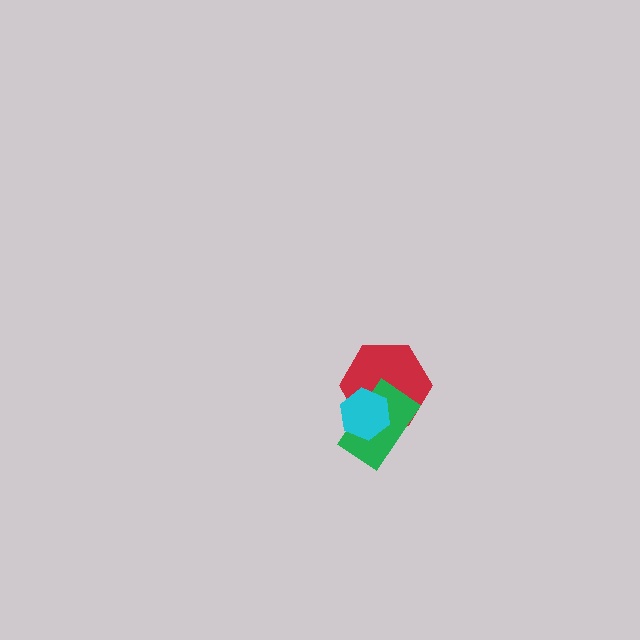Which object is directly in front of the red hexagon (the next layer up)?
The green rectangle is directly in front of the red hexagon.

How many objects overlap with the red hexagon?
2 objects overlap with the red hexagon.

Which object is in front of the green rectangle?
The cyan hexagon is in front of the green rectangle.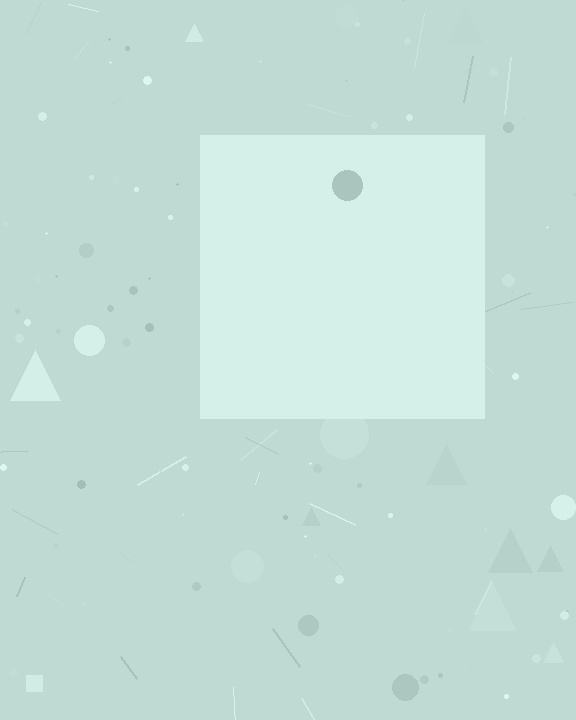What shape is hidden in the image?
A square is hidden in the image.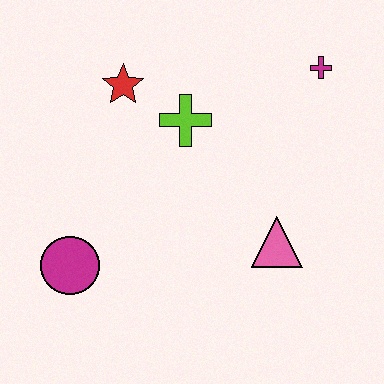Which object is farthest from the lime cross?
The magenta circle is farthest from the lime cross.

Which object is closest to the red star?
The lime cross is closest to the red star.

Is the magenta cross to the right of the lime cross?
Yes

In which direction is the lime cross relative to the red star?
The lime cross is to the right of the red star.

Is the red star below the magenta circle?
No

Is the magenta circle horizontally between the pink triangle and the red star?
No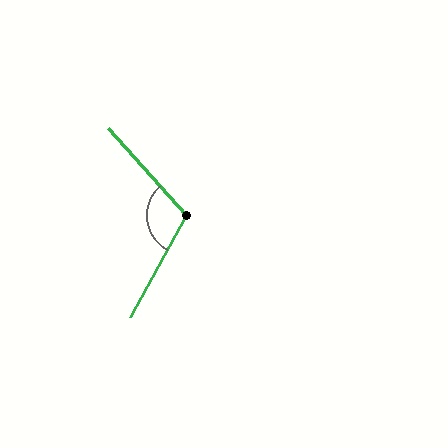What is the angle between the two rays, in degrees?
Approximately 109 degrees.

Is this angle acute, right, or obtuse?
It is obtuse.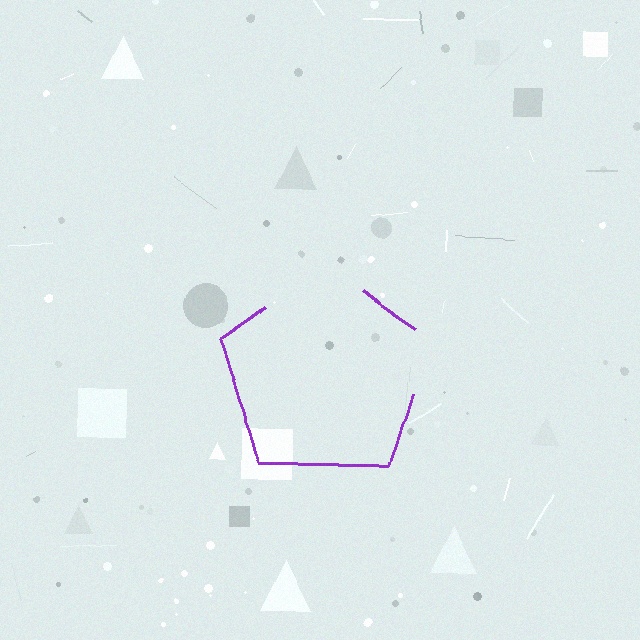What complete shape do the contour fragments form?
The contour fragments form a pentagon.